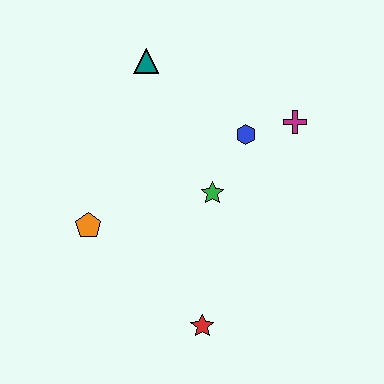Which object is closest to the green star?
The blue hexagon is closest to the green star.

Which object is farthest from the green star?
The teal triangle is farthest from the green star.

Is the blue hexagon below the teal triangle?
Yes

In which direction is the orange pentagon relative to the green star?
The orange pentagon is to the left of the green star.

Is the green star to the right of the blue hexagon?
No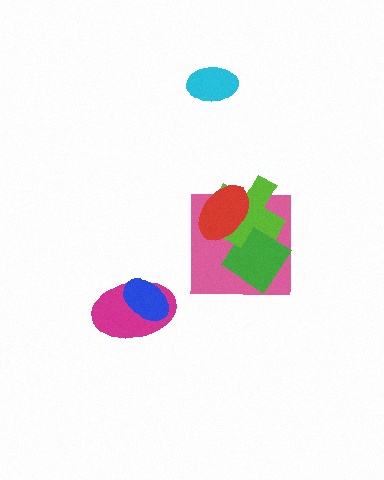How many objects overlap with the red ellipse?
2 objects overlap with the red ellipse.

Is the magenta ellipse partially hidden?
Yes, it is partially covered by another shape.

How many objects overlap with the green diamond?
2 objects overlap with the green diamond.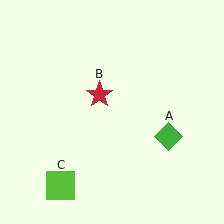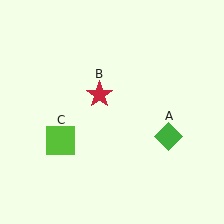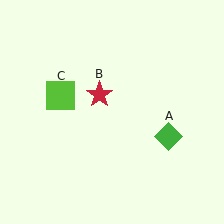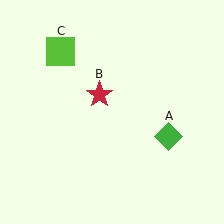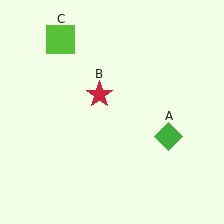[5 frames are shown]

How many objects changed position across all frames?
1 object changed position: lime square (object C).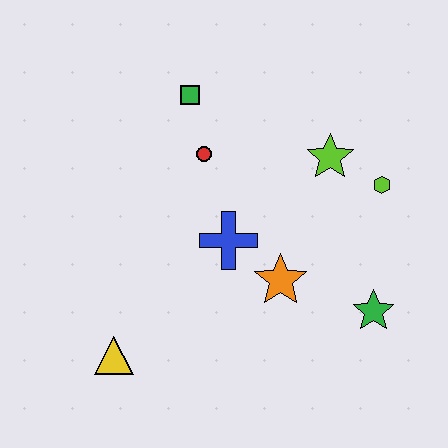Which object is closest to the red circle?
The green square is closest to the red circle.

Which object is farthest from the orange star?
The green square is farthest from the orange star.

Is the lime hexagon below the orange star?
No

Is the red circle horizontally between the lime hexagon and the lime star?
No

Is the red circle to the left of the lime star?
Yes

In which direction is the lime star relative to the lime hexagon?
The lime star is to the left of the lime hexagon.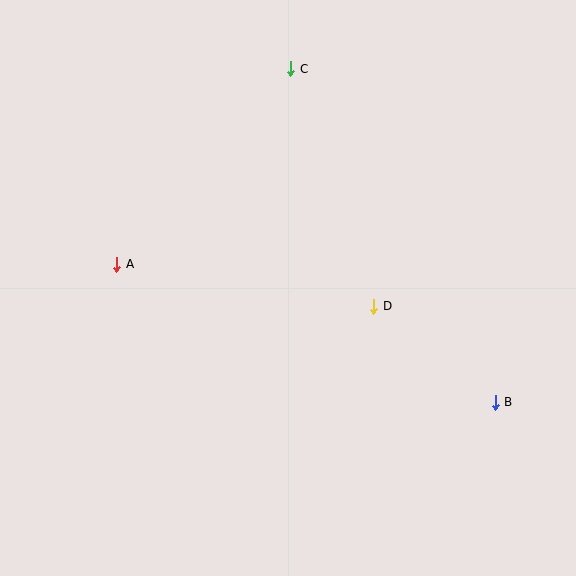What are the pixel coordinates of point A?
Point A is at (117, 264).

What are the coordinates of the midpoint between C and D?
The midpoint between C and D is at (332, 187).